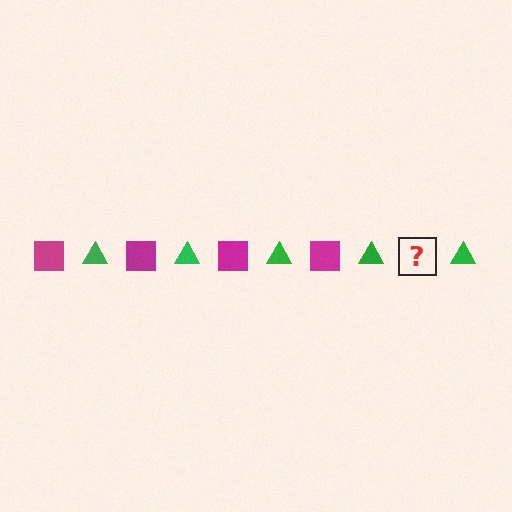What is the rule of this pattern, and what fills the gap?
The rule is that the pattern alternates between magenta square and green triangle. The gap should be filled with a magenta square.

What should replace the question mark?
The question mark should be replaced with a magenta square.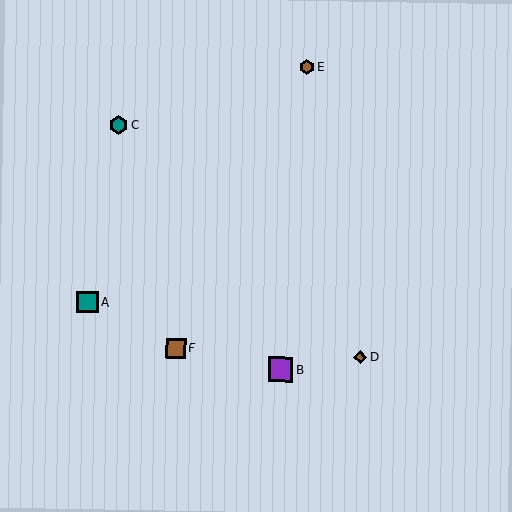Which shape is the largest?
The purple square (labeled B) is the largest.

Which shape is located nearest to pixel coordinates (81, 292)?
The teal square (labeled A) at (88, 302) is nearest to that location.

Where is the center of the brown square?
The center of the brown square is at (176, 348).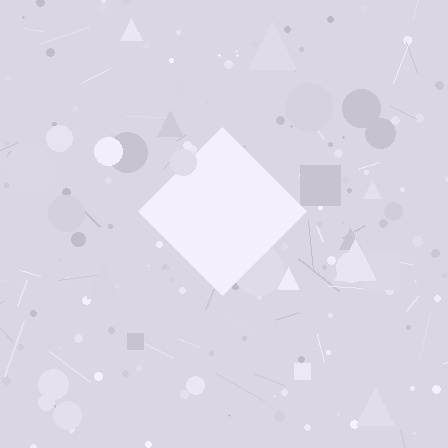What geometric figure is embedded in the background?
A diamond is embedded in the background.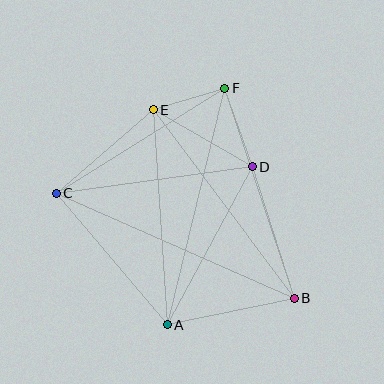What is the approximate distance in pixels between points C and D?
The distance between C and D is approximately 197 pixels.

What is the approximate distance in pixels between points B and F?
The distance between B and F is approximately 221 pixels.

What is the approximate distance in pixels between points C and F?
The distance between C and F is approximately 198 pixels.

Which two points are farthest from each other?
Points B and C are farthest from each other.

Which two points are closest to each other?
Points E and F are closest to each other.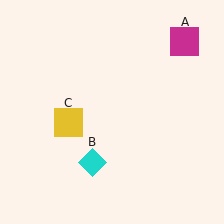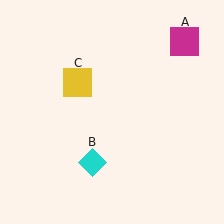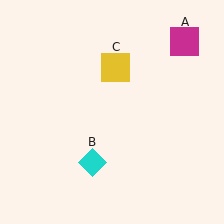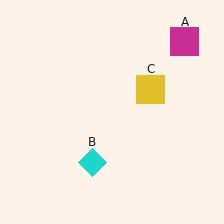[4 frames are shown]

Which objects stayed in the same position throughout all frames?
Magenta square (object A) and cyan diamond (object B) remained stationary.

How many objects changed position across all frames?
1 object changed position: yellow square (object C).